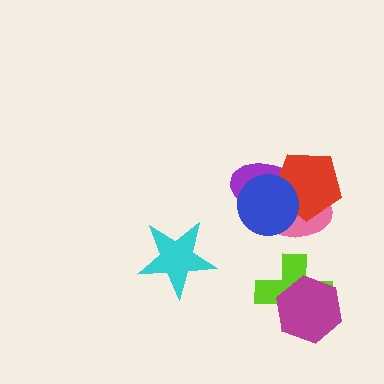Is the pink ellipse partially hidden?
Yes, it is partially covered by another shape.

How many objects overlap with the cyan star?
0 objects overlap with the cyan star.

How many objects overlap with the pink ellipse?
3 objects overlap with the pink ellipse.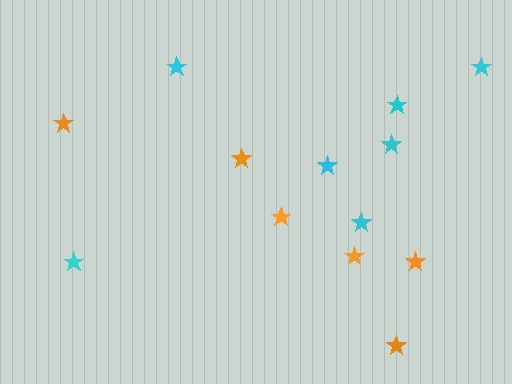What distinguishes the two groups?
There are 2 groups: one group of orange stars (6) and one group of cyan stars (7).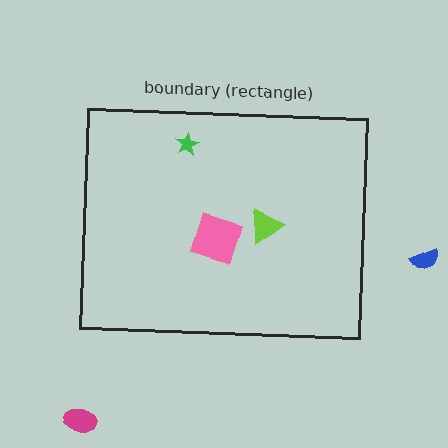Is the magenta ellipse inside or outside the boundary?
Outside.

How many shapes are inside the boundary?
3 inside, 2 outside.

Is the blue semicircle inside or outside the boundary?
Outside.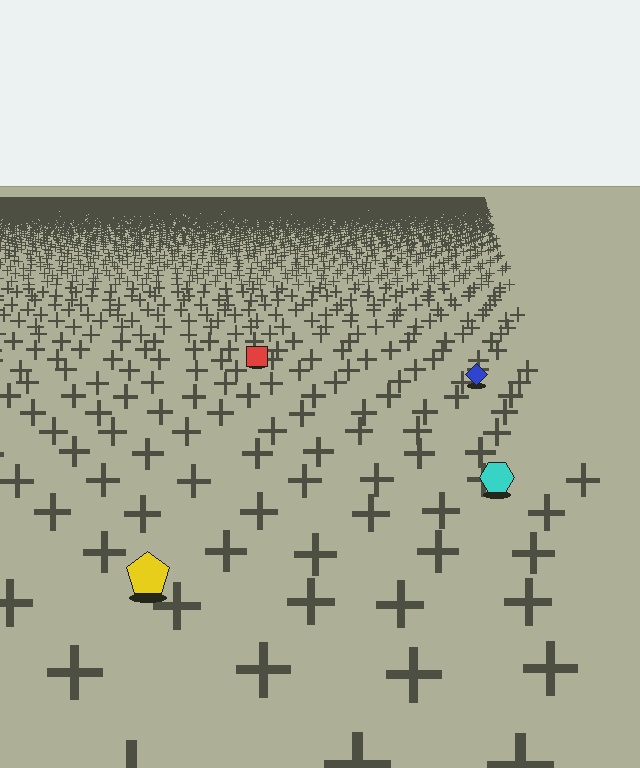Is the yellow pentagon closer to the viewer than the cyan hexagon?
Yes. The yellow pentagon is closer — you can tell from the texture gradient: the ground texture is coarser near it.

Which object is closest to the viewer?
The yellow pentagon is closest. The texture marks near it are larger and more spread out.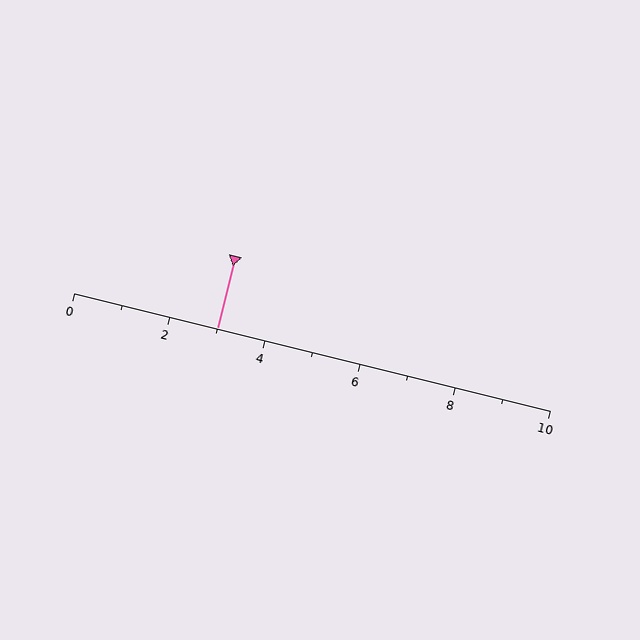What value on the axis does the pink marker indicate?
The marker indicates approximately 3.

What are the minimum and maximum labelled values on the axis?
The axis runs from 0 to 10.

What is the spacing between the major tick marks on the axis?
The major ticks are spaced 2 apart.